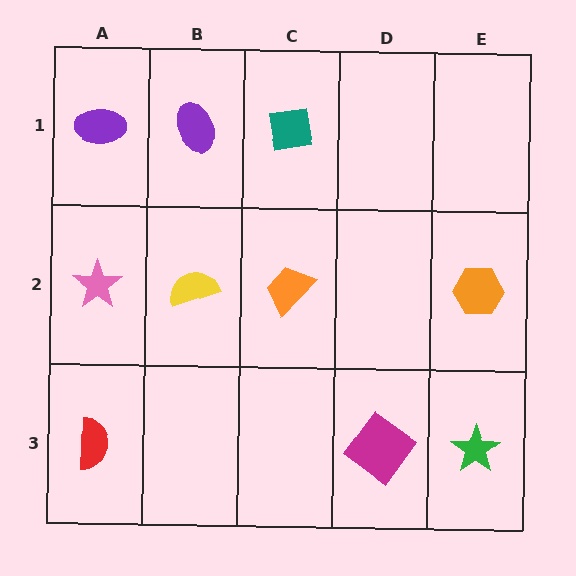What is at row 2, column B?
A yellow semicircle.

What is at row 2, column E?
An orange hexagon.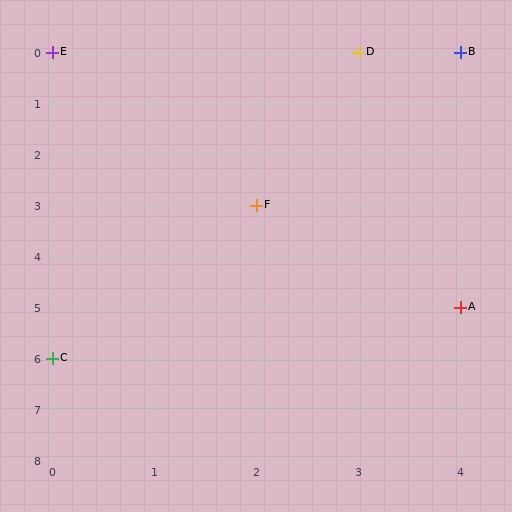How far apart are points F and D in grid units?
Points F and D are 1 column and 3 rows apart (about 3.2 grid units diagonally).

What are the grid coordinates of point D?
Point D is at grid coordinates (3, 0).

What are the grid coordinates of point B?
Point B is at grid coordinates (4, 0).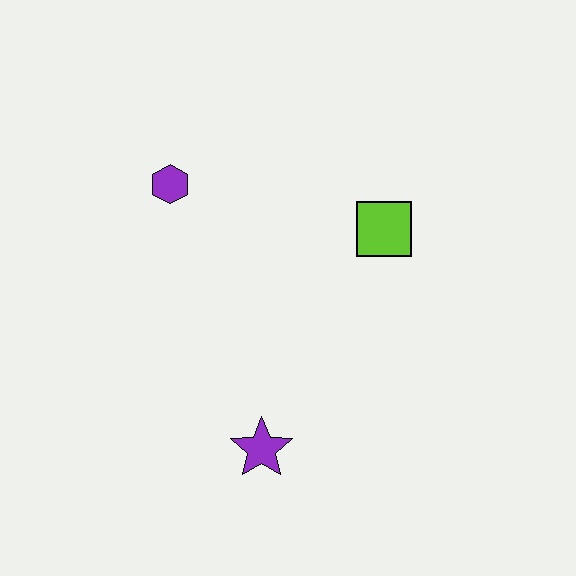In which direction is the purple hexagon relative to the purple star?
The purple hexagon is above the purple star.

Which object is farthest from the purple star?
The purple hexagon is farthest from the purple star.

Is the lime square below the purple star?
No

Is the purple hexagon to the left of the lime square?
Yes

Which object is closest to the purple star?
The lime square is closest to the purple star.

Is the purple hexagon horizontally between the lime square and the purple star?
No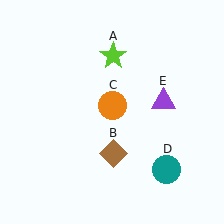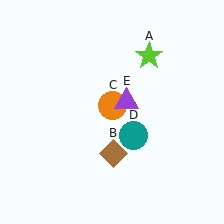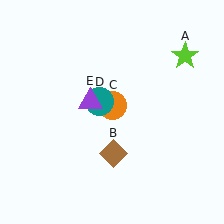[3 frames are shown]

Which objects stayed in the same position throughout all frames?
Brown diamond (object B) and orange circle (object C) remained stationary.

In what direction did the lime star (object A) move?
The lime star (object A) moved right.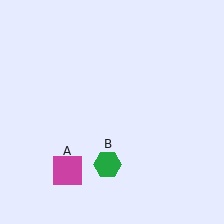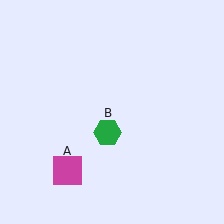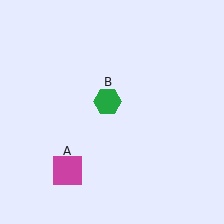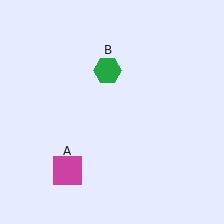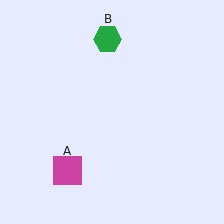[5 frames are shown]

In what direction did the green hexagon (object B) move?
The green hexagon (object B) moved up.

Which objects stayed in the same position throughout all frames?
Magenta square (object A) remained stationary.